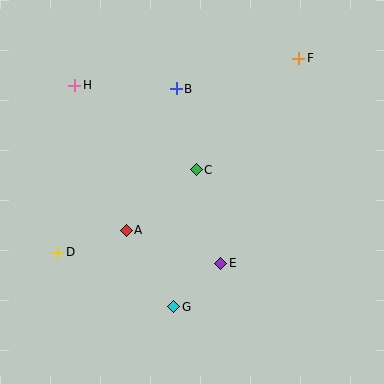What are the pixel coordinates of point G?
Point G is at (174, 307).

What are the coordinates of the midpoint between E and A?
The midpoint between E and A is at (173, 247).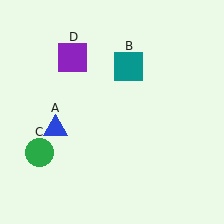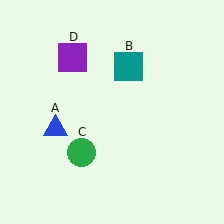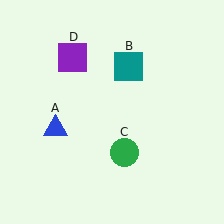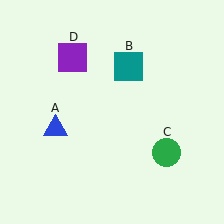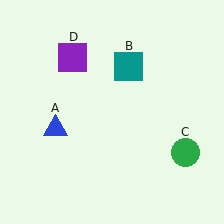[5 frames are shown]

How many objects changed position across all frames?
1 object changed position: green circle (object C).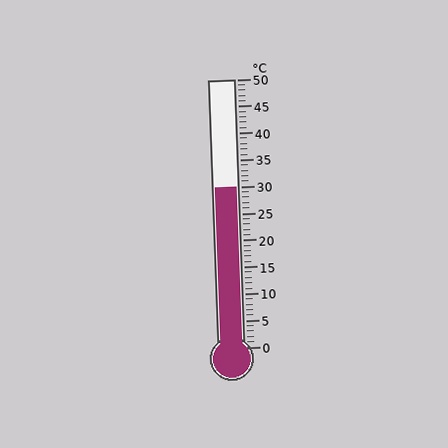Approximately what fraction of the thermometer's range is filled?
The thermometer is filled to approximately 60% of its range.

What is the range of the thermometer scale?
The thermometer scale ranges from 0°C to 50°C.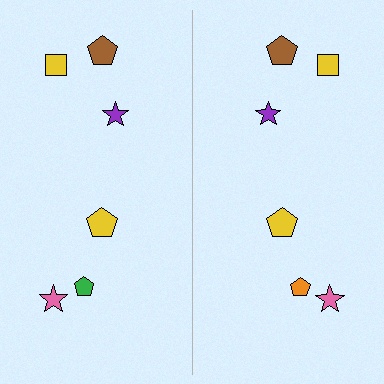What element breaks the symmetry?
The orange pentagon on the right side breaks the symmetry — its mirror counterpart is green.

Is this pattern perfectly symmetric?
No, the pattern is not perfectly symmetric. The orange pentagon on the right side breaks the symmetry — its mirror counterpart is green.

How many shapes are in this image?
There are 12 shapes in this image.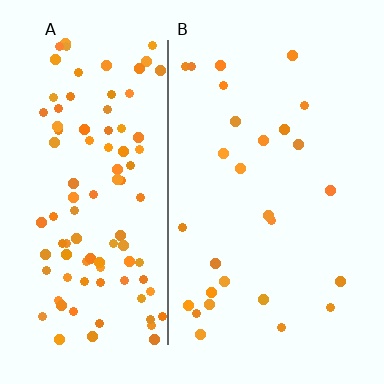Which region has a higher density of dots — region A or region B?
A (the left).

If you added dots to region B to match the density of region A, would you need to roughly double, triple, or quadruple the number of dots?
Approximately quadruple.